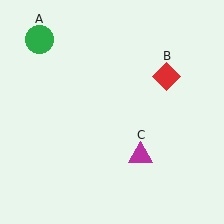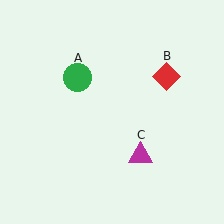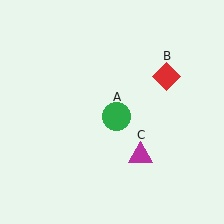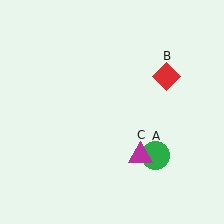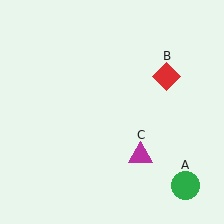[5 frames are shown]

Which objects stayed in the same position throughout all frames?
Red diamond (object B) and magenta triangle (object C) remained stationary.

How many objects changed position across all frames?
1 object changed position: green circle (object A).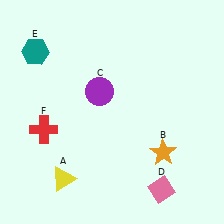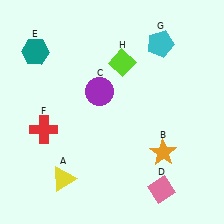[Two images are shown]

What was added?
A cyan pentagon (G), a lime diamond (H) were added in Image 2.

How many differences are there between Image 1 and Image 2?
There are 2 differences between the two images.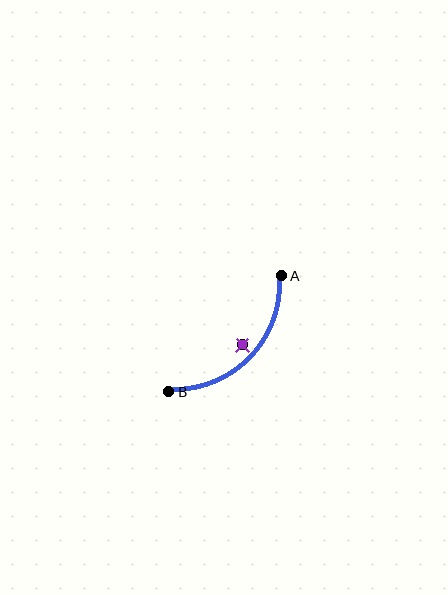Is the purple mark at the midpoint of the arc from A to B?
No — the purple mark does not lie on the arc at all. It sits slightly inside the curve.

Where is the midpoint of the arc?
The arc midpoint is the point on the curve farthest from the straight line joining A and B. It sits below and to the right of that line.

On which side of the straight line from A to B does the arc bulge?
The arc bulges below and to the right of the straight line connecting A and B.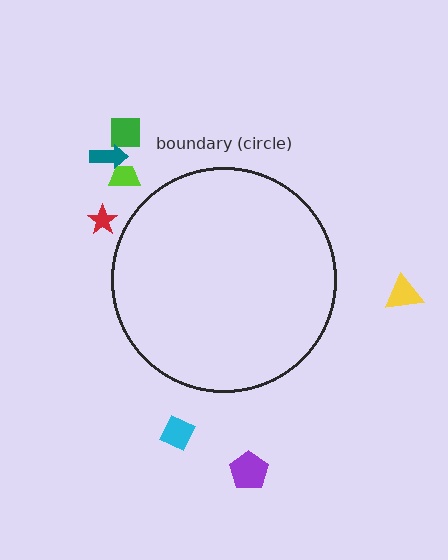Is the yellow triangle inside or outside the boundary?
Outside.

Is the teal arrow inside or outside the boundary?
Outside.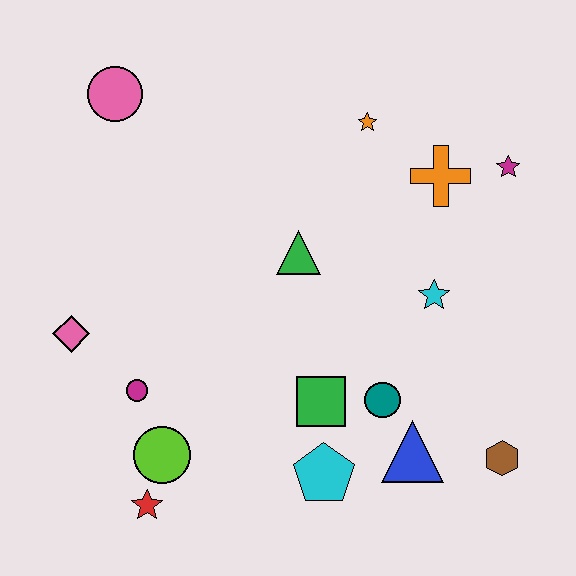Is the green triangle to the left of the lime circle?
No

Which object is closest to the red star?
The lime circle is closest to the red star.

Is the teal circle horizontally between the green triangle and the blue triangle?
Yes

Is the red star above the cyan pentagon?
No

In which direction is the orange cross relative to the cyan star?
The orange cross is above the cyan star.